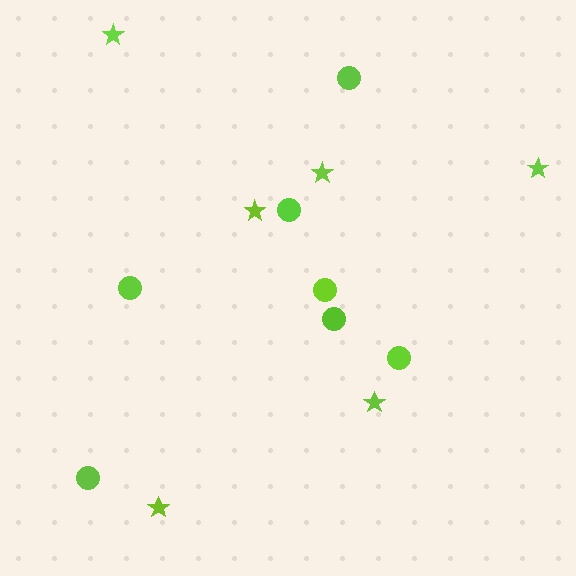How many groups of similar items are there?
There are 2 groups: one group of circles (7) and one group of stars (6).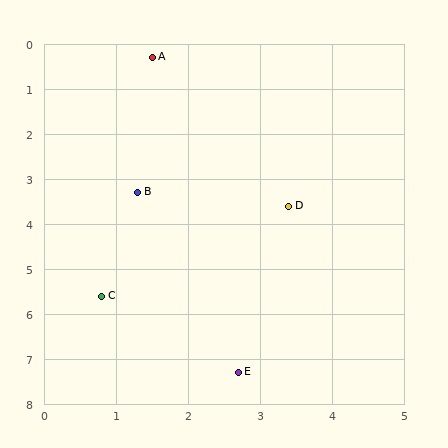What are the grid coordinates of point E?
Point E is at approximately (2.7, 7.3).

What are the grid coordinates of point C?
Point C is at approximately (0.8, 5.6).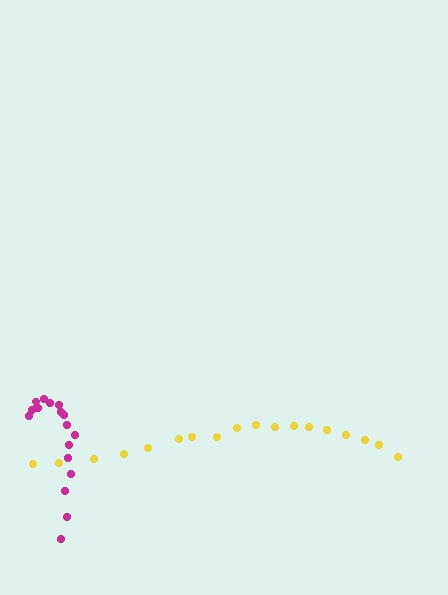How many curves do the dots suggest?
There are 2 distinct paths.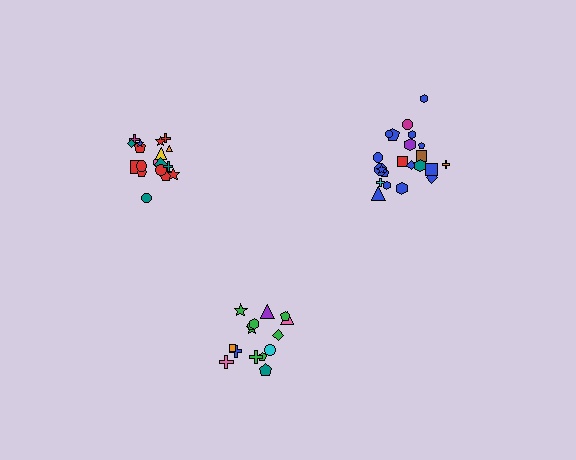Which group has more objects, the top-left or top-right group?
The top-right group.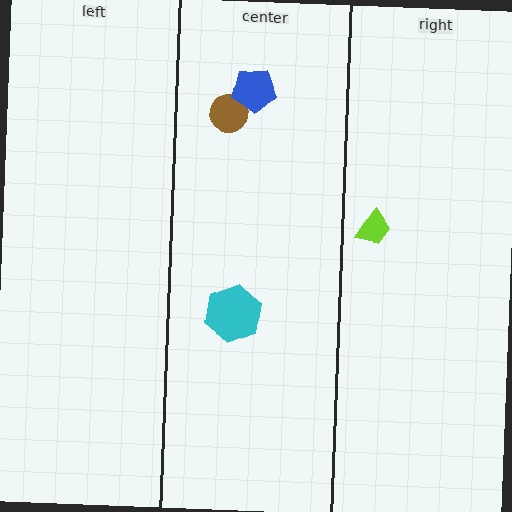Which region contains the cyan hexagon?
The center region.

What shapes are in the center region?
The cyan hexagon, the brown circle, the blue pentagon.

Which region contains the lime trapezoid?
The right region.